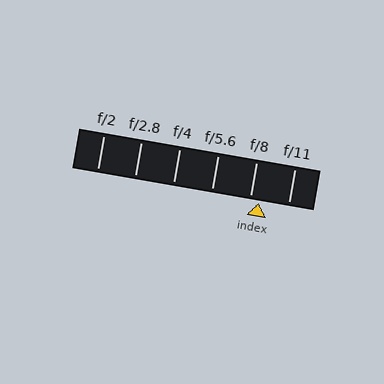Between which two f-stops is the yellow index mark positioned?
The index mark is between f/8 and f/11.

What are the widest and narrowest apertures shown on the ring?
The widest aperture shown is f/2 and the narrowest is f/11.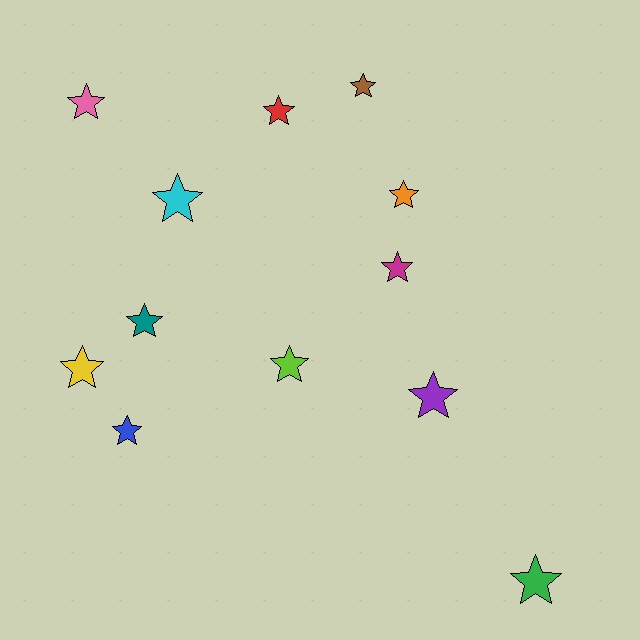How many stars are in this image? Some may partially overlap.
There are 12 stars.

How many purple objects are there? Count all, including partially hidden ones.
There is 1 purple object.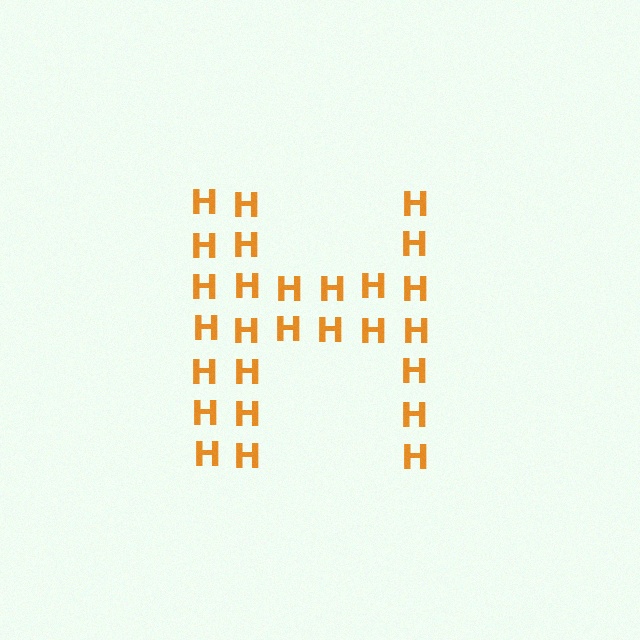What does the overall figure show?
The overall figure shows the letter H.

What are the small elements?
The small elements are letter H's.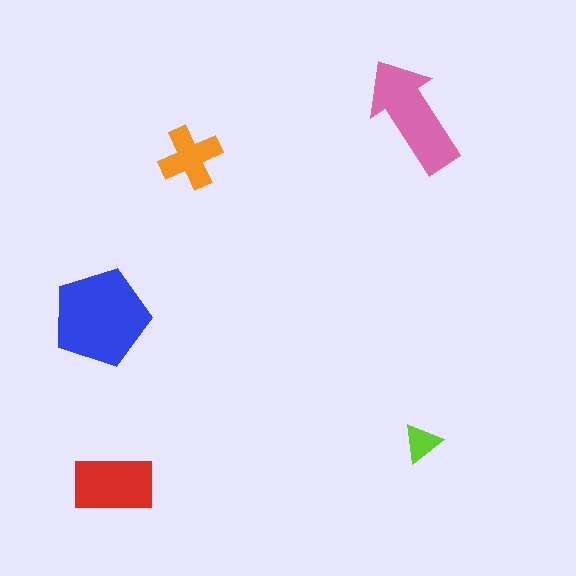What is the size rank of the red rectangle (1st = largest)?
3rd.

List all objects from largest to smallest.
The blue pentagon, the pink arrow, the red rectangle, the orange cross, the lime triangle.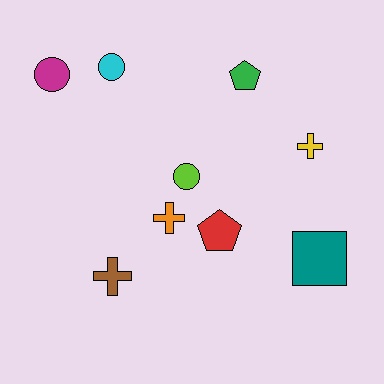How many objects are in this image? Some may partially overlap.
There are 9 objects.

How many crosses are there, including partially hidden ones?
There are 3 crosses.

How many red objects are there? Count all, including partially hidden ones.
There is 1 red object.